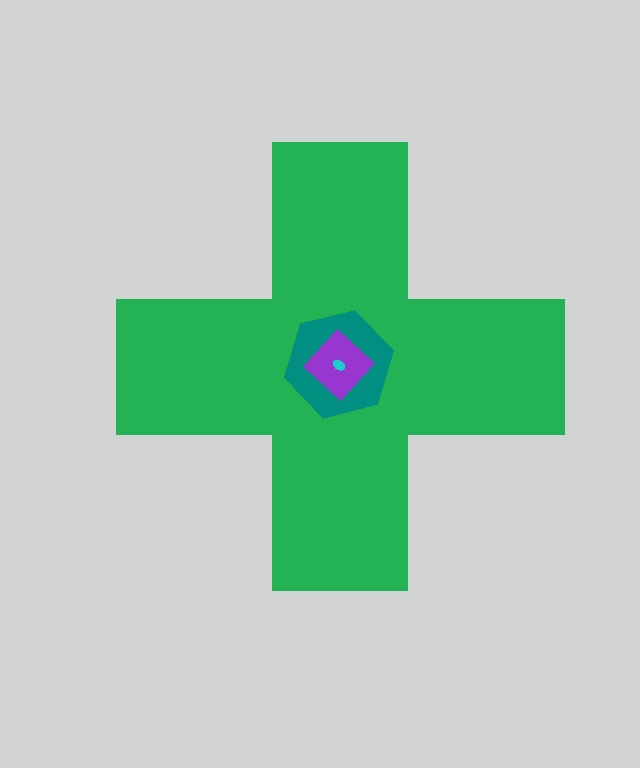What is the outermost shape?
The green cross.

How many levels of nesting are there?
4.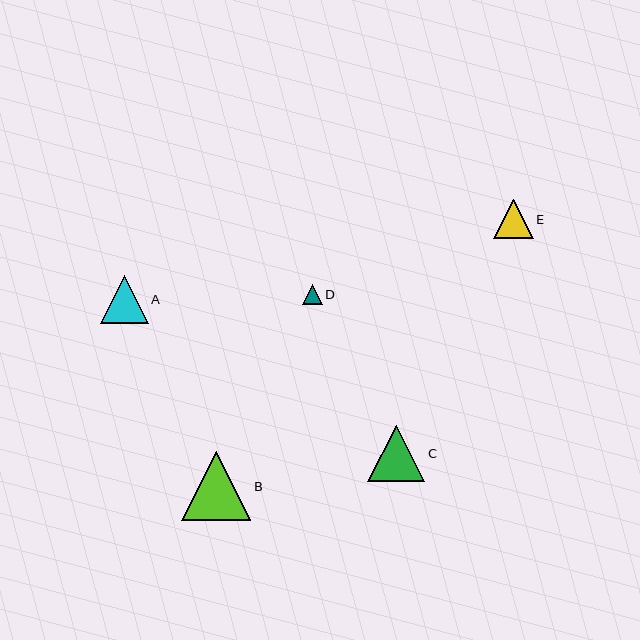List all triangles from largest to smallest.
From largest to smallest: B, C, A, E, D.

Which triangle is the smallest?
Triangle D is the smallest with a size of approximately 20 pixels.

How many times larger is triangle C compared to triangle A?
Triangle C is approximately 1.2 times the size of triangle A.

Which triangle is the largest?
Triangle B is the largest with a size of approximately 70 pixels.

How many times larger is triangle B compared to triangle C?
Triangle B is approximately 1.2 times the size of triangle C.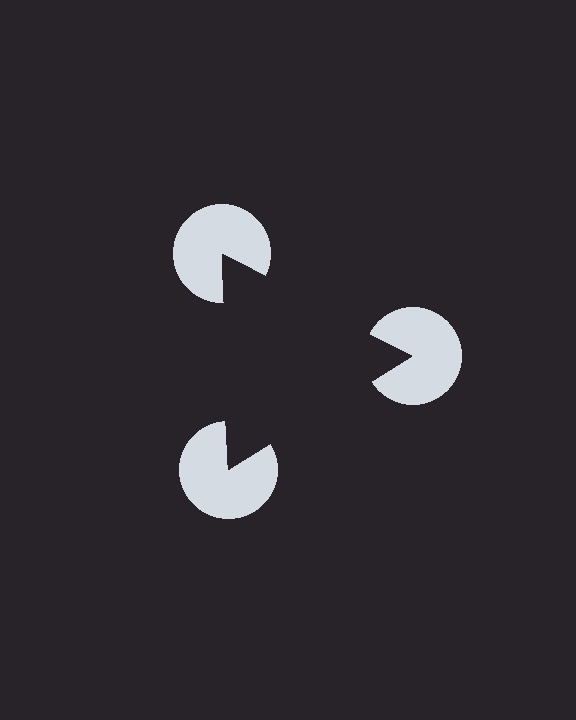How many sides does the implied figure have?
3 sides.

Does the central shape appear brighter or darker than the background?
It typically appears slightly darker than the background, even though no actual brightness change is drawn.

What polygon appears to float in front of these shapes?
An illusory triangle — its edges are inferred from the aligned wedge cuts in the pac-man discs, not physically drawn.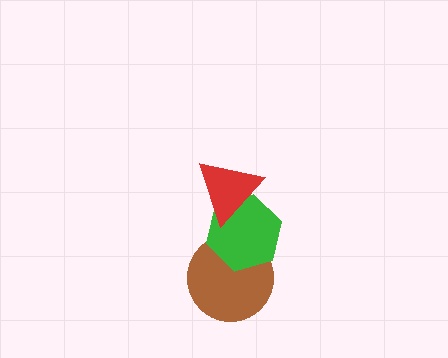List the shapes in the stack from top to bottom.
From top to bottom: the red triangle, the green hexagon, the brown circle.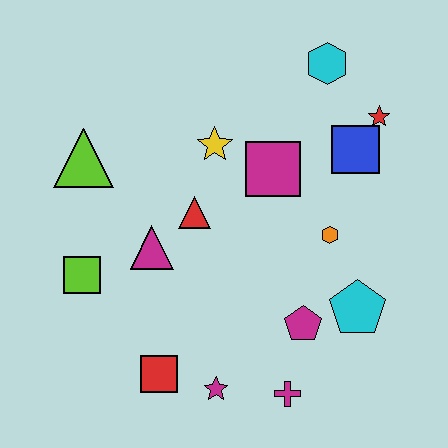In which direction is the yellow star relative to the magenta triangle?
The yellow star is above the magenta triangle.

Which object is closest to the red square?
The magenta star is closest to the red square.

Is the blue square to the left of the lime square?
No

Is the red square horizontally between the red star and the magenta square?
No